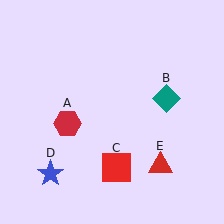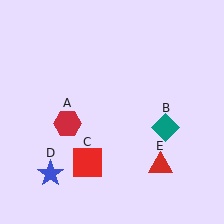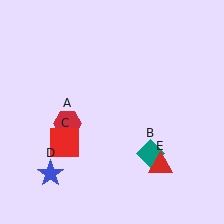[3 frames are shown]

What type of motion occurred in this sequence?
The teal diamond (object B), red square (object C) rotated clockwise around the center of the scene.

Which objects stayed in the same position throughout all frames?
Red hexagon (object A) and blue star (object D) and red triangle (object E) remained stationary.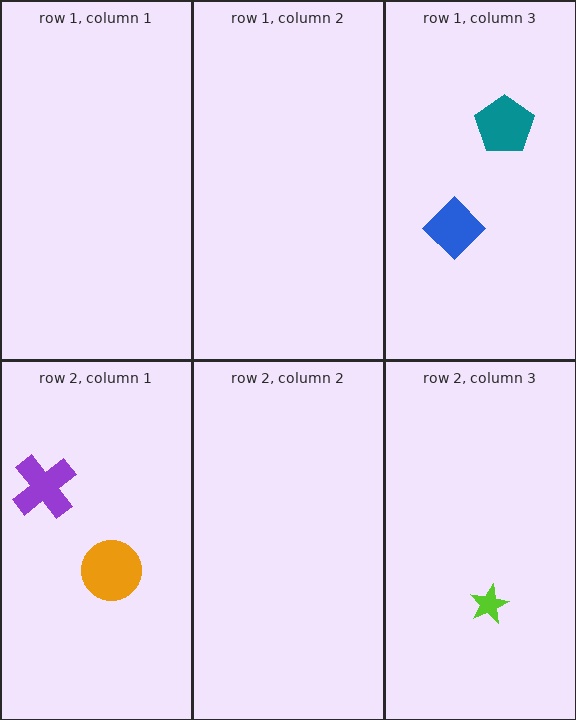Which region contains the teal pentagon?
The row 1, column 3 region.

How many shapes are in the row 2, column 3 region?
1.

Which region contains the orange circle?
The row 2, column 1 region.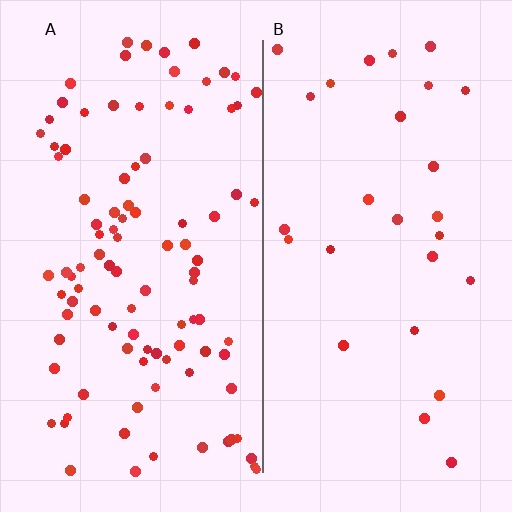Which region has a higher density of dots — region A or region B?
A (the left).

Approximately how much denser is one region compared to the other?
Approximately 3.7× — region A over region B.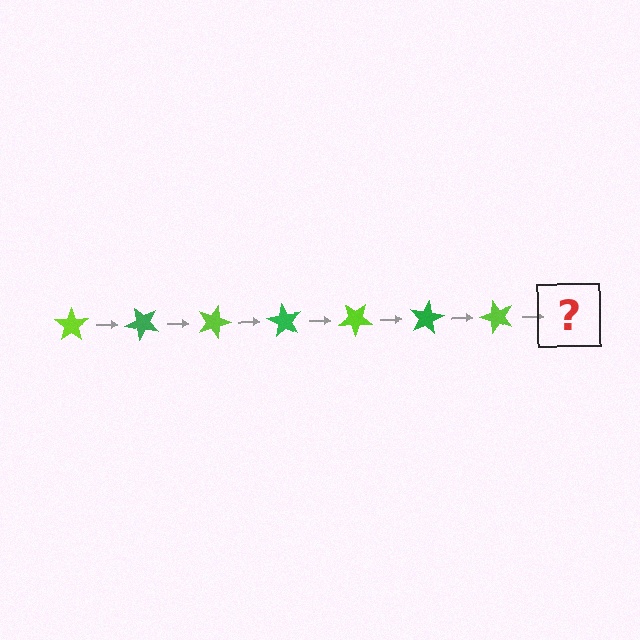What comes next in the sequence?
The next element should be a green star, rotated 315 degrees from the start.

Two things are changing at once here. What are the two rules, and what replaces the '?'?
The two rules are that it rotates 45 degrees each step and the color cycles through lime and green. The '?' should be a green star, rotated 315 degrees from the start.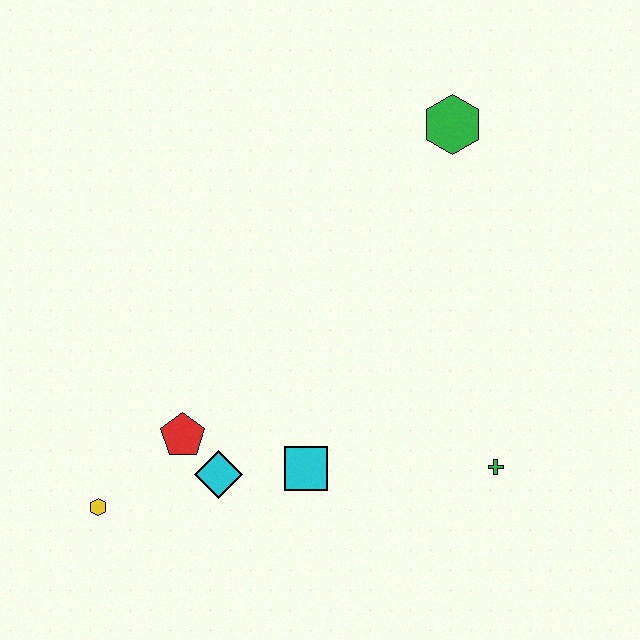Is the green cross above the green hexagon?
No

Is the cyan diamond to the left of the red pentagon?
No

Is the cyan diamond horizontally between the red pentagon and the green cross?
Yes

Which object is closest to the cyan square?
The cyan diamond is closest to the cyan square.